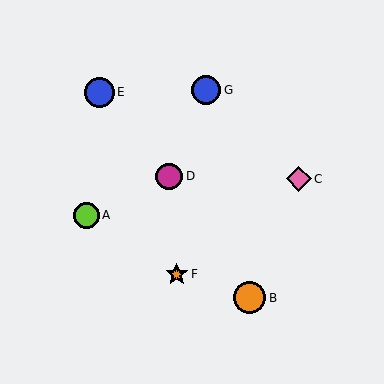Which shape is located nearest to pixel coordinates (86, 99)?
The blue circle (labeled E) at (100, 92) is nearest to that location.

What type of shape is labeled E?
Shape E is a blue circle.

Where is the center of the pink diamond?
The center of the pink diamond is at (299, 179).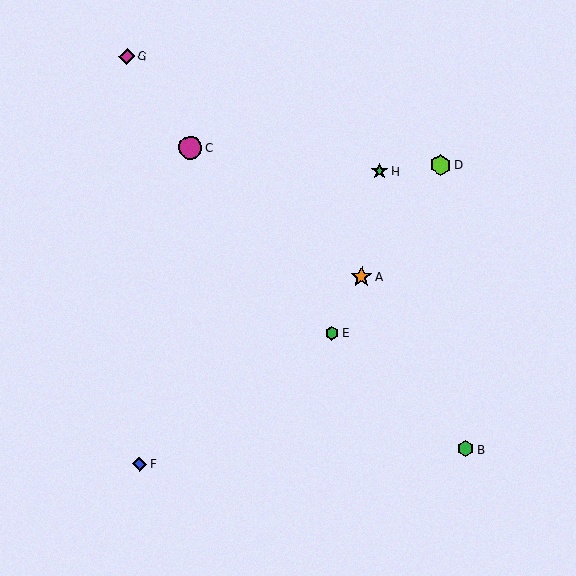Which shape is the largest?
The magenta circle (labeled C) is the largest.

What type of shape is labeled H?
Shape H is a green star.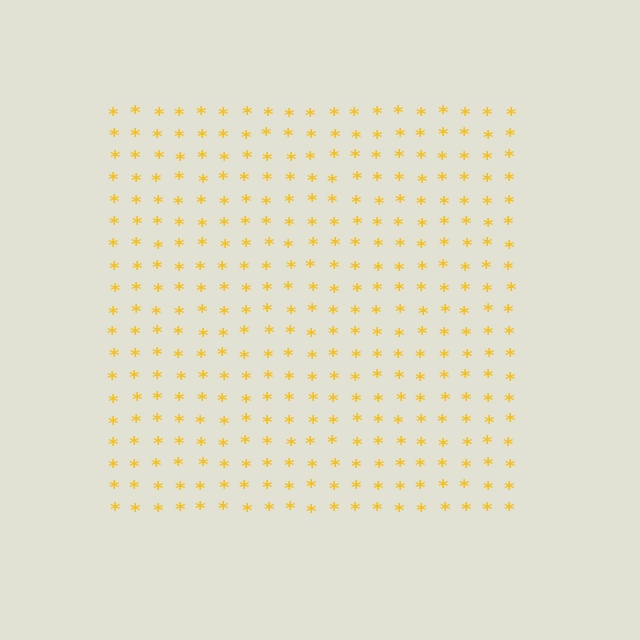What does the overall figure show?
The overall figure shows a square.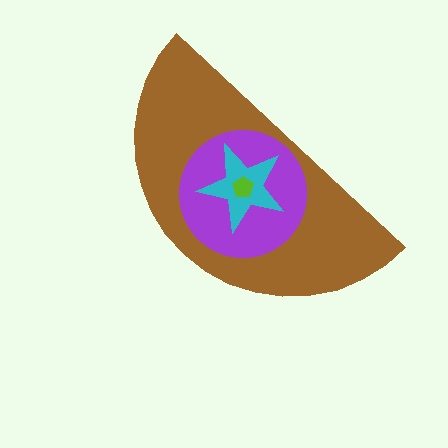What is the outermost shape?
The brown semicircle.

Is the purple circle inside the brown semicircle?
Yes.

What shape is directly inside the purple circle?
The cyan star.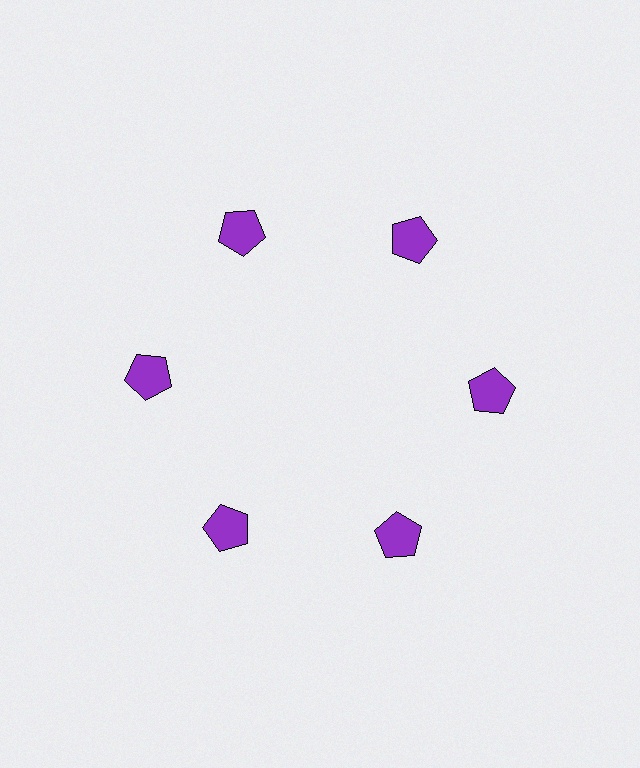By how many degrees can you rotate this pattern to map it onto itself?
The pattern maps onto itself every 60 degrees of rotation.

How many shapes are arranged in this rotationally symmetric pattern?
There are 6 shapes, arranged in 6 groups of 1.